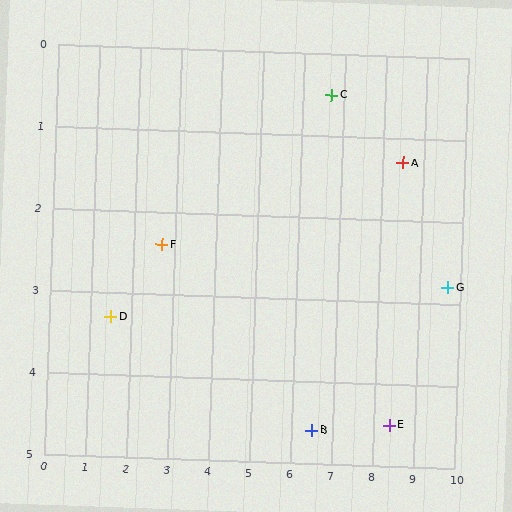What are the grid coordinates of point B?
Point B is at approximately (6.5, 4.6).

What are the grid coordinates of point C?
Point C is at approximately (6.7, 0.5).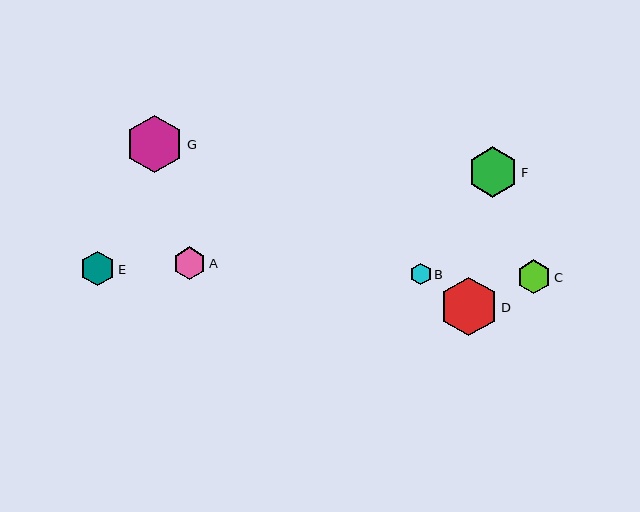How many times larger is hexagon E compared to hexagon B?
Hexagon E is approximately 1.6 times the size of hexagon B.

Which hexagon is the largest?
Hexagon D is the largest with a size of approximately 59 pixels.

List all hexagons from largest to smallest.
From largest to smallest: D, G, F, E, C, A, B.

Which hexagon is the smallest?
Hexagon B is the smallest with a size of approximately 21 pixels.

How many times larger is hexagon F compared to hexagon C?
Hexagon F is approximately 1.5 times the size of hexagon C.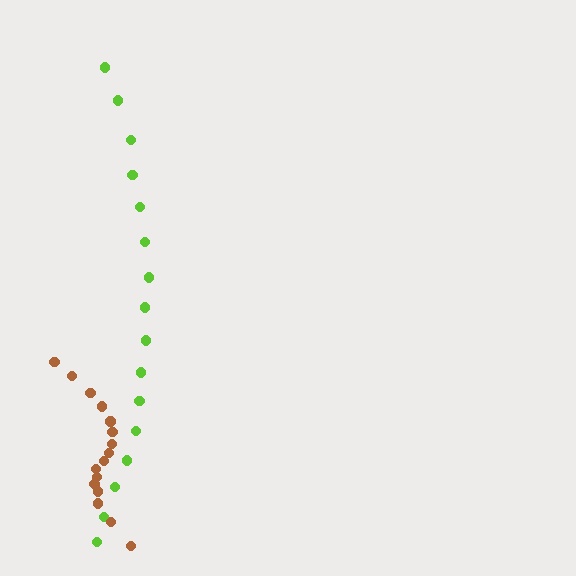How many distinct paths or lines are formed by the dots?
There are 2 distinct paths.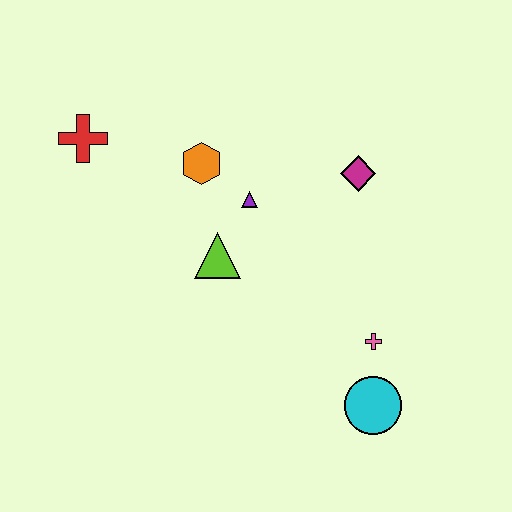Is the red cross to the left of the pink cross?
Yes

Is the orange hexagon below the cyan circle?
No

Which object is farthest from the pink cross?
The red cross is farthest from the pink cross.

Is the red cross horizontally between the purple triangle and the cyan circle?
No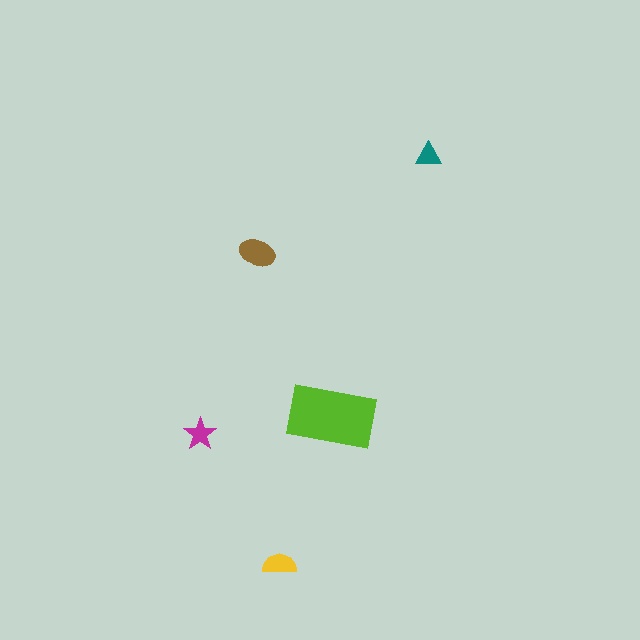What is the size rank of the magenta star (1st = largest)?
4th.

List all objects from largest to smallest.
The lime rectangle, the brown ellipse, the yellow semicircle, the magenta star, the teal triangle.